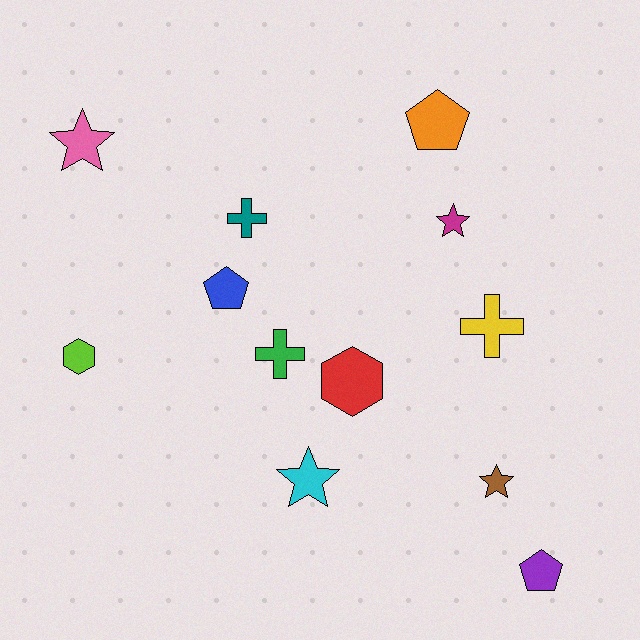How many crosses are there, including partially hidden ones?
There are 3 crosses.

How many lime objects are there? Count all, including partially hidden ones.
There is 1 lime object.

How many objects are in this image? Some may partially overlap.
There are 12 objects.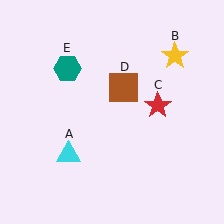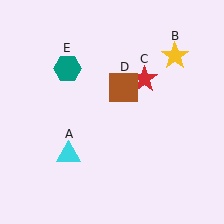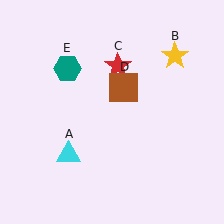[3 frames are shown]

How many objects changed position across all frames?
1 object changed position: red star (object C).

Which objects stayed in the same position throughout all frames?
Cyan triangle (object A) and yellow star (object B) and brown square (object D) and teal hexagon (object E) remained stationary.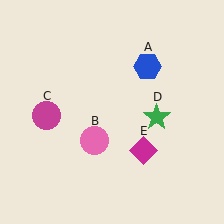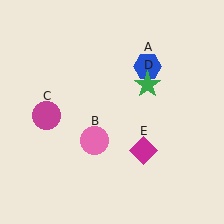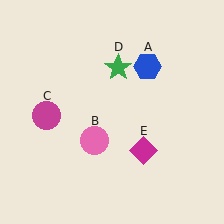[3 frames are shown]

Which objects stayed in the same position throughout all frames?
Blue hexagon (object A) and pink circle (object B) and magenta circle (object C) and magenta diamond (object E) remained stationary.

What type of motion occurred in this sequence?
The green star (object D) rotated counterclockwise around the center of the scene.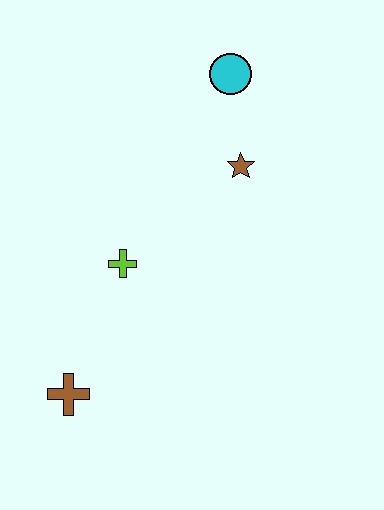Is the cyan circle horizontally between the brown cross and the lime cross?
No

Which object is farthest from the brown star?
The brown cross is farthest from the brown star.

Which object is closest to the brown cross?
The lime cross is closest to the brown cross.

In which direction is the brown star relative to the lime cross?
The brown star is to the right of the lime cross.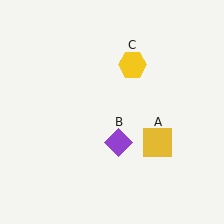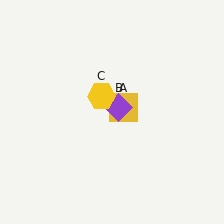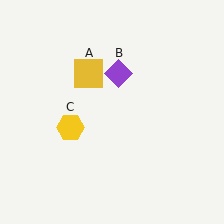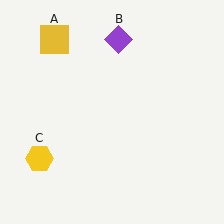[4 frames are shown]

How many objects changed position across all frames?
3 objects changed position: yellow square (object A), purple diamond (object B), yellow hexagon (object C).